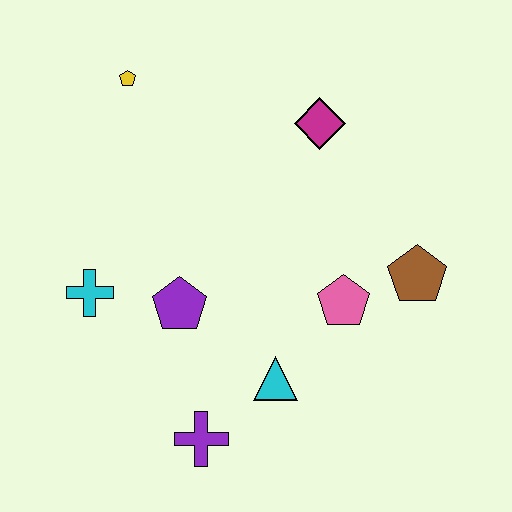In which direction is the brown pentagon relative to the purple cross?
The brown pentagon is to the right of the purple cross.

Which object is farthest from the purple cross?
The yellow pentagon is farthest from the purple cross.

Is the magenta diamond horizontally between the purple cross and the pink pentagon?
Yes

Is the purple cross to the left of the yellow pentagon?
No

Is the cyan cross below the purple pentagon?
No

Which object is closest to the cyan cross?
The purple pentagon is closest to the cyan cross.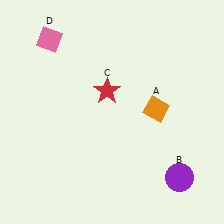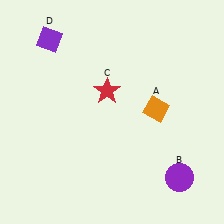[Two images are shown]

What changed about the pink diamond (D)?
In Image 1, D is pink. In Image 2, it changed to purple.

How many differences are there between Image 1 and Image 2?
There is 1 difference between the two images.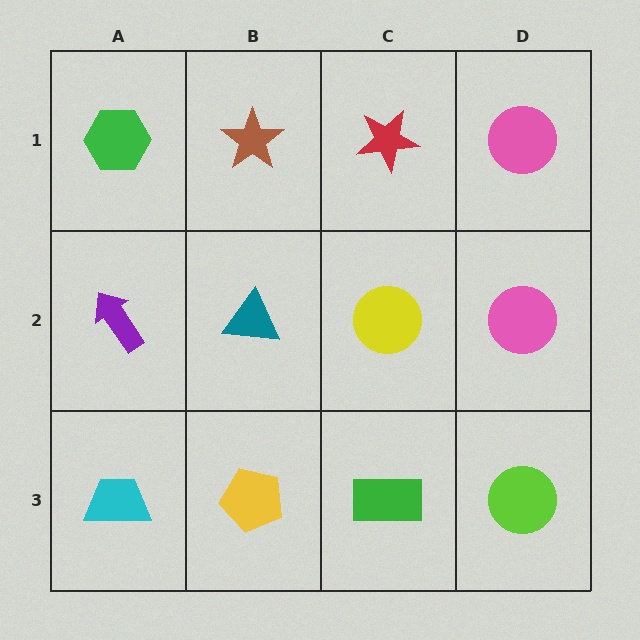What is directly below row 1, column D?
A pink circle.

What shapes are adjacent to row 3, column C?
A yellow circle (row 2, column C), a yellow pentagon (row 3, column B), a lime circle (row 3, column D).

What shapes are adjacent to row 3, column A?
A purple arrow (row 2, column A), a yellow pentagon (row 3, column B).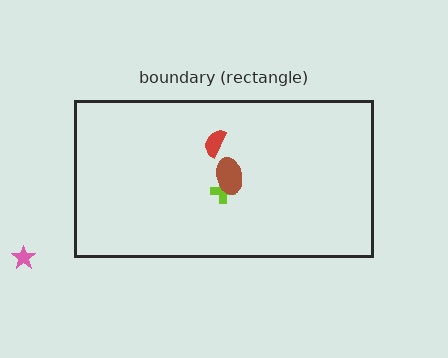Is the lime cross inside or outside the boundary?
Inside.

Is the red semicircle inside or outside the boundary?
Inside.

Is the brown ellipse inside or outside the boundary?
Inside.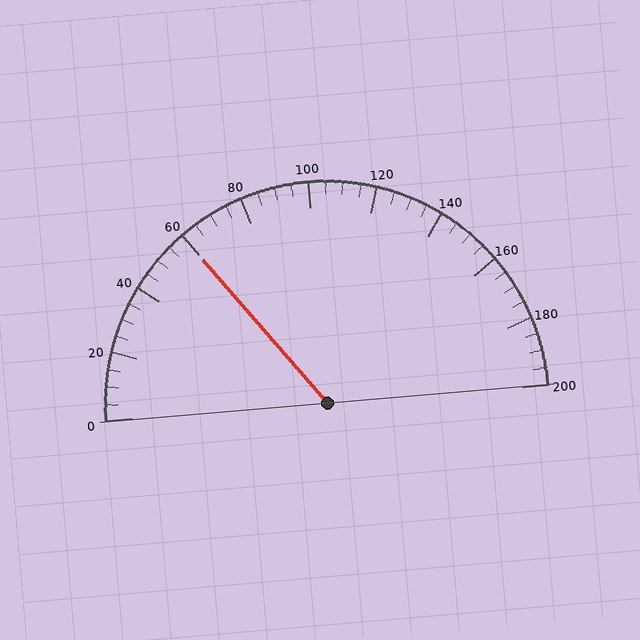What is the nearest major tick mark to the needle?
The nearest major tick mark is 60.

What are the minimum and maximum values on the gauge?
The gauge ranges from 0 to 200.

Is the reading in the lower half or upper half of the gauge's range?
The reading is in the lower half of the range (0 to 200).